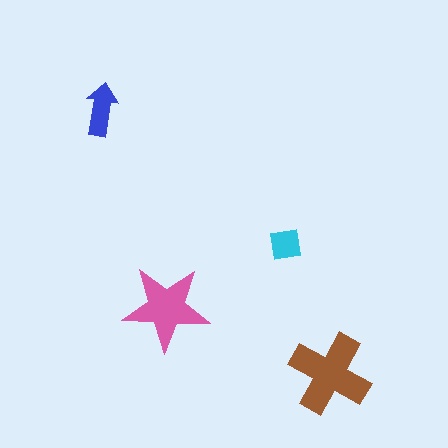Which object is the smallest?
The cyan square.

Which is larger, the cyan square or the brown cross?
The brown cross.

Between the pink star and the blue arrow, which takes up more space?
The pink star.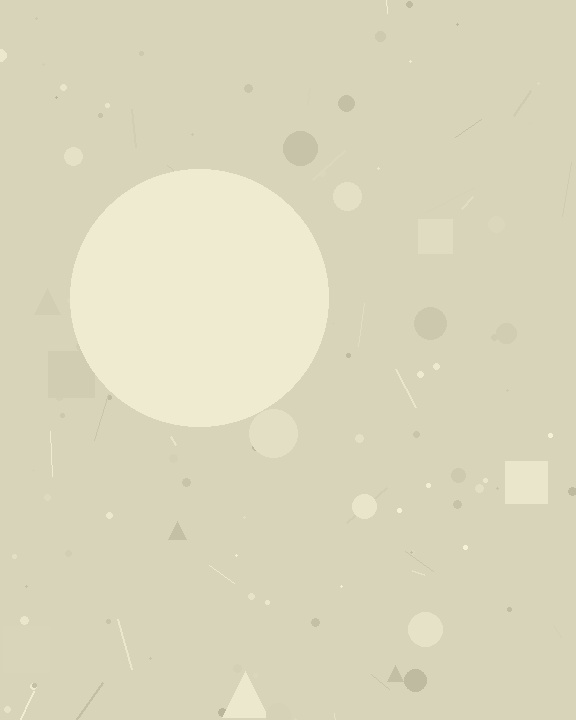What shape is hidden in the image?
A circle is hidden in the image.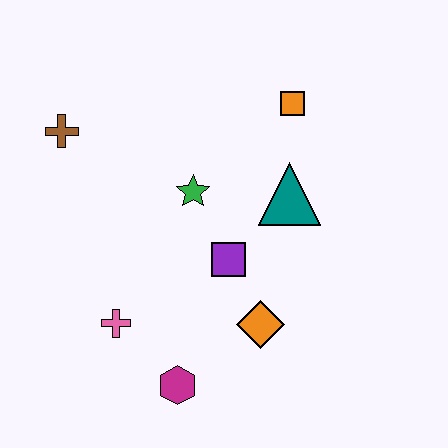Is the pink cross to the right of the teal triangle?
No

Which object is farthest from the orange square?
The magenta hexagon is farthest from the orange square.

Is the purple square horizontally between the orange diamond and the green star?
Yes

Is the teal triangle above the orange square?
No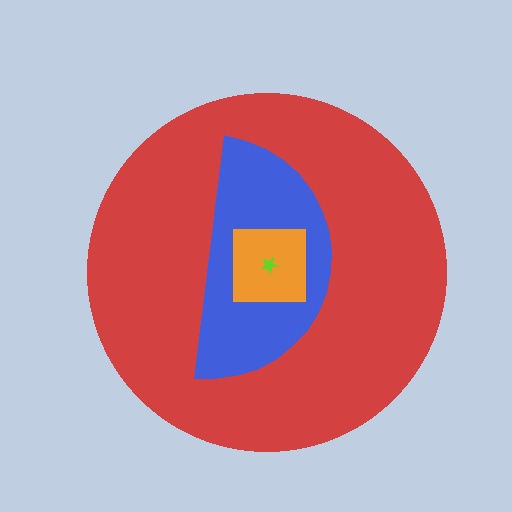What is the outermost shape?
The red circle.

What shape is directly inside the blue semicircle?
The orange square.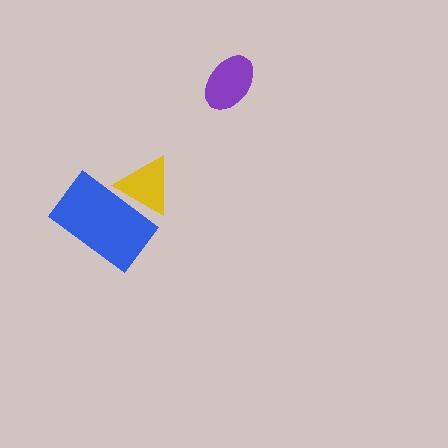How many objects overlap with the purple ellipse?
0 objects overlap with the purple ellipse.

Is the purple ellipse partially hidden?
No, no other shape covers it.